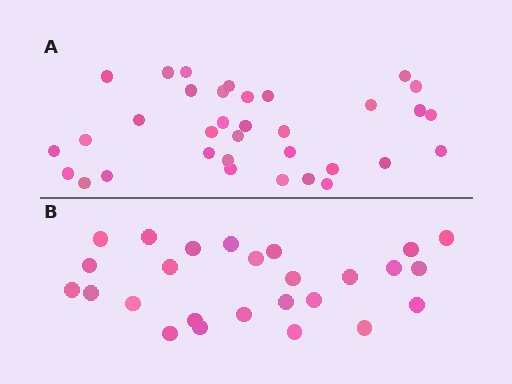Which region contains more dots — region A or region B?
Region A (the top region) has more dots.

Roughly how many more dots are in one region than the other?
Region A has roughly 8 or so more dots than region B.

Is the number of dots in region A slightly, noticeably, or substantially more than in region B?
Region A has noticeably more, but not dramatically so. The ratio is roughly 1.3 to 1.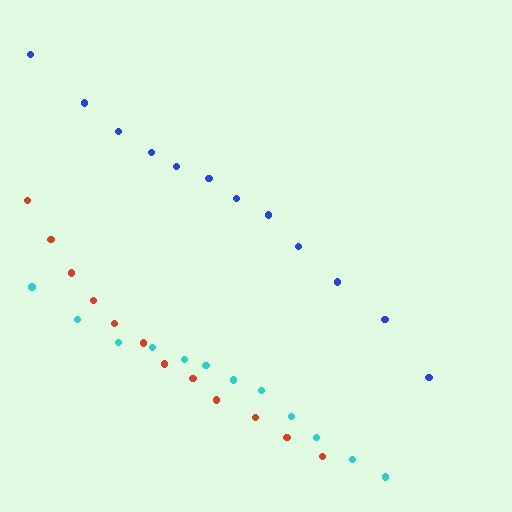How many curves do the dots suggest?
There are 3 distinct paths.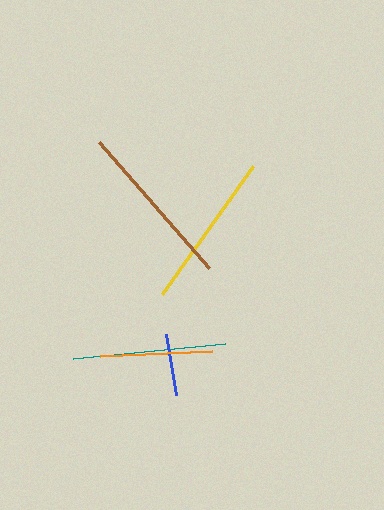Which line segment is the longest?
The brown line is the longest at approximately 167 pixels.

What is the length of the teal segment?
The teal segment is approximately 152 pixels long.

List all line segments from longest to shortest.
From longest to shortest: brown, yellow, teal, orange, blue.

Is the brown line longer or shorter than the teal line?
The brown line is longer than the teal line.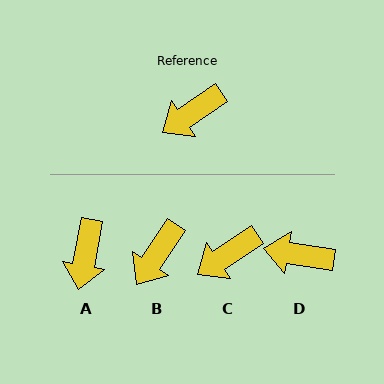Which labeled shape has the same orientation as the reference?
C.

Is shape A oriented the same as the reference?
No, it is off by about 46 degrees.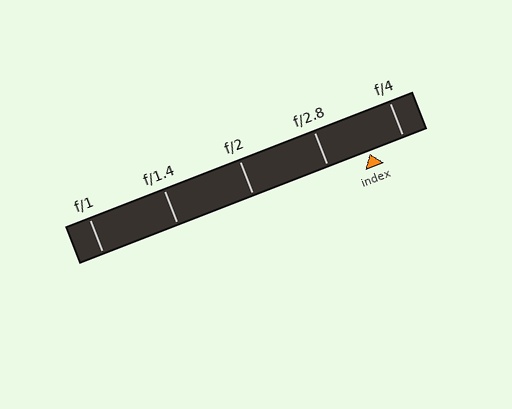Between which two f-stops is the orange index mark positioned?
The index mark is between f/2.8 and f/4.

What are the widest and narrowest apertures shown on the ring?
The widest aperture shown is f/1 and the narrowest is f/4.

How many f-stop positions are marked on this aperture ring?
There are 5 f-stop positions marked.